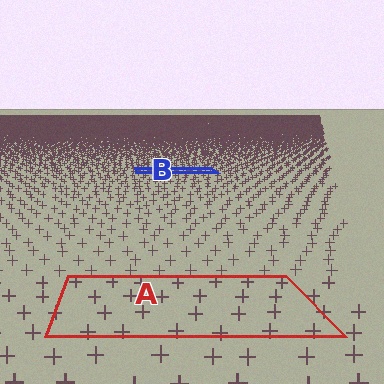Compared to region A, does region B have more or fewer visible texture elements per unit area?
Region B has more texture elements per unit area — they are packed more densely because it is farther away.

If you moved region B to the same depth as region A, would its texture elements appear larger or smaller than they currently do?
They would appear larger. At a closer depth, the same texture elements are projected at a bigger on-screen size.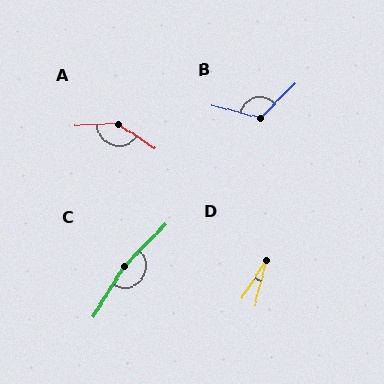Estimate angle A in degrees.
Approximately 145 degrees.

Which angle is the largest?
C, at approximately 167 degrees.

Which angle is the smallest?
D, at approximately 18 degrees.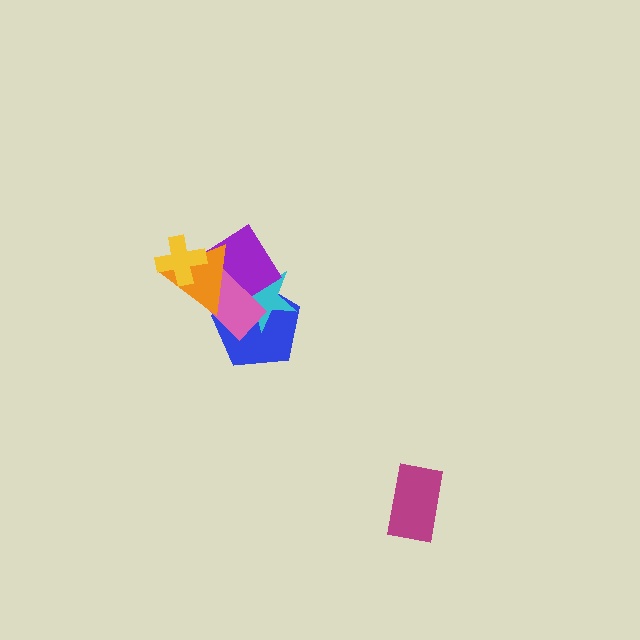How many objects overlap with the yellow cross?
2 objects overlap with the yellow cross.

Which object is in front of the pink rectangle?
The orange triangle is in front of the pink rectangle.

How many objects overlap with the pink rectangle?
4 objects overlap with the pink rectangle.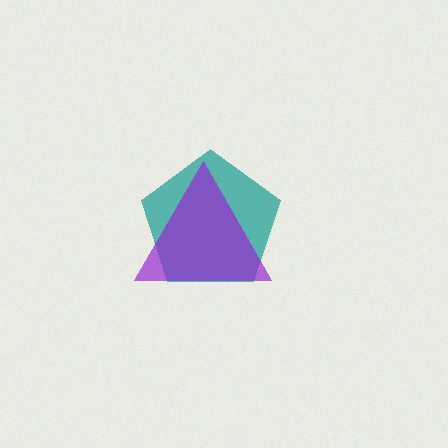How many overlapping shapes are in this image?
There are 2 overlapping shapes in the image.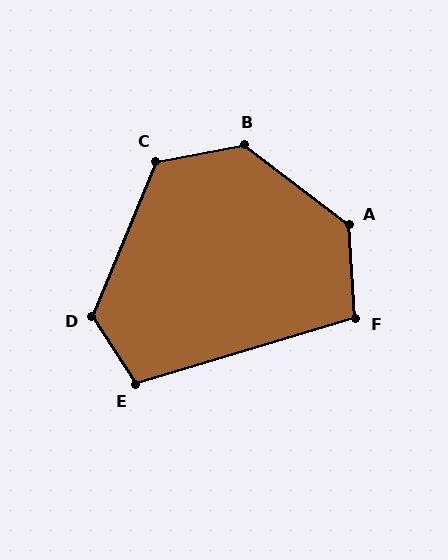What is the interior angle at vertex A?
Approximately 131 degrees (obtuse).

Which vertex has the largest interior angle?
B, at approximately 132 degrees.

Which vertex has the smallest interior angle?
F, at approximately 103 degrees.